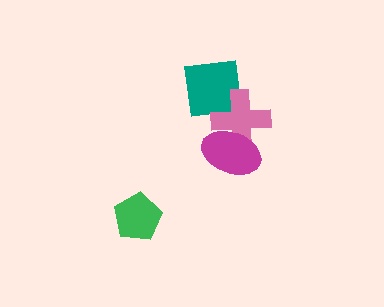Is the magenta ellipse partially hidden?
No, no other shape covers it.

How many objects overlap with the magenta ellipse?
1 object overlaps with the magenta ellipse.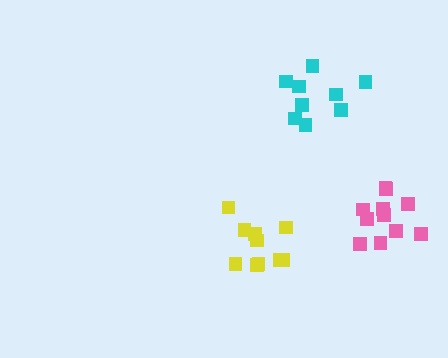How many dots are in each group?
Group 1: 9 dots, Group 2: 11 dots, Group 3: 10 dots (30 total).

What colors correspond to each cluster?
The clusters are colored: cyan, pink, yellow.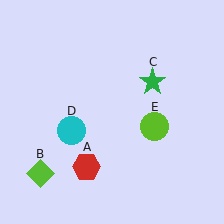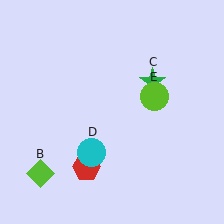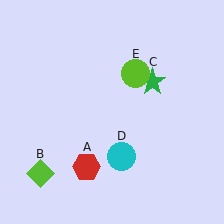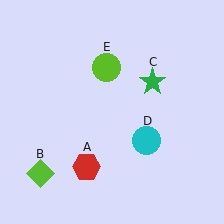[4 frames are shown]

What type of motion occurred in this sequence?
The cyan circle (object D), lime circle (object E) rotated counterclockwise around the center of the scene.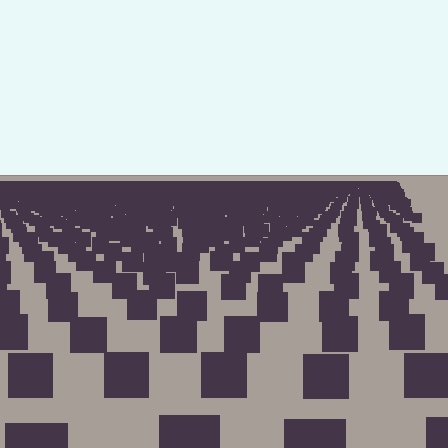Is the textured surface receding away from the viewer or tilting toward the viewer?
The surface is receding away from the viewer. Texture elements get smaller and denser toward the top.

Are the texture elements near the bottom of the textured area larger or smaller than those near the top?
Larger. Near the bottom, elements are closer to the viewer and appear at a bigger on-screen size.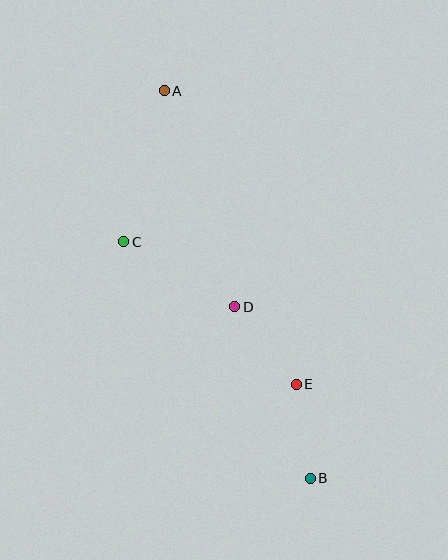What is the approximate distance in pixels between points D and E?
The distance between D and E is approximately 99 pixels.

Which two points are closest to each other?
Points B and E are closest to each other.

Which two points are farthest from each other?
Points A and B are farthest from each other.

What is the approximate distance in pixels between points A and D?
The distance between A and D is approximately 227 pixels.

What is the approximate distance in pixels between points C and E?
The distance between C and E is approximately 224 pixels.